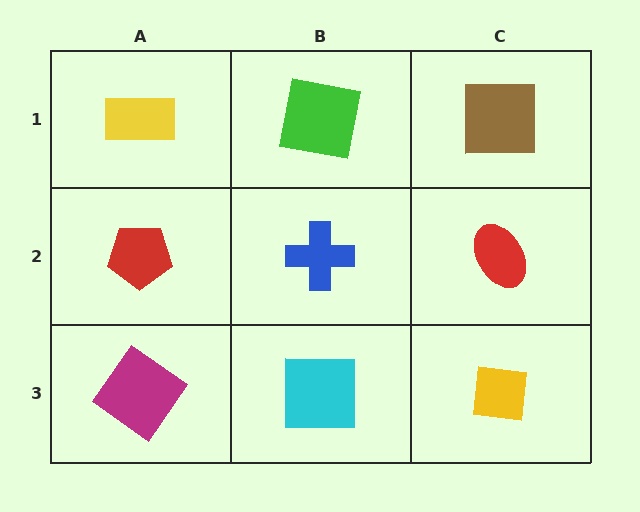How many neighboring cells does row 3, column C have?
2.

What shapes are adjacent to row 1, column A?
A red pentagon (row 2, column A), a green square (row 1, column B).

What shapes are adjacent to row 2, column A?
A yellow rectangle (row 1, column A), a magenta diamond (row 3, column A), a blue cross (row 2, column B).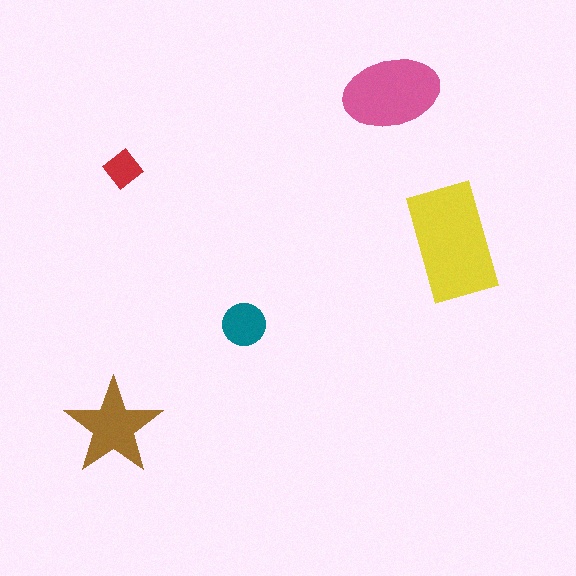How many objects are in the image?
There are 5 objects in the image.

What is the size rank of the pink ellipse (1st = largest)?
2nd.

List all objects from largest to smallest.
The yellow rectangle, the pink ellipse, the brown star, the teal circle, the red diamond.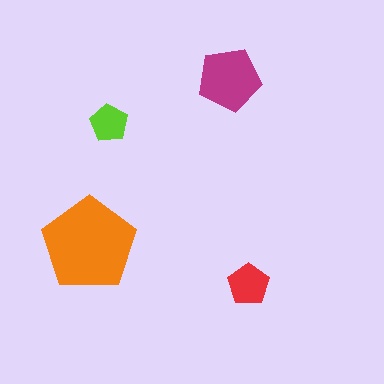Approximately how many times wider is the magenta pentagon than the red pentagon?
About 1.5 times wider.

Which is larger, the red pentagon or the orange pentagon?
The orange one.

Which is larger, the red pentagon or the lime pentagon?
The red one.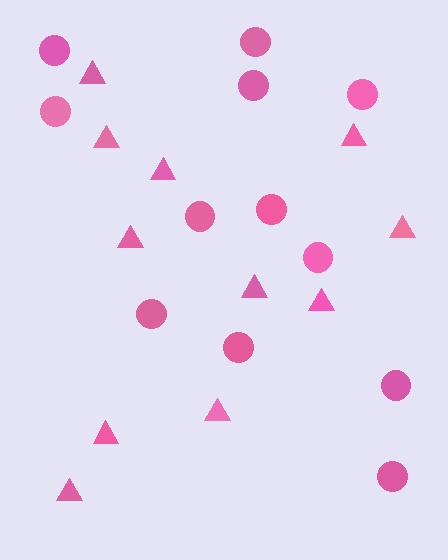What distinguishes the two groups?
There are 2 groups: one group of triangles (11) and one group of circles (12).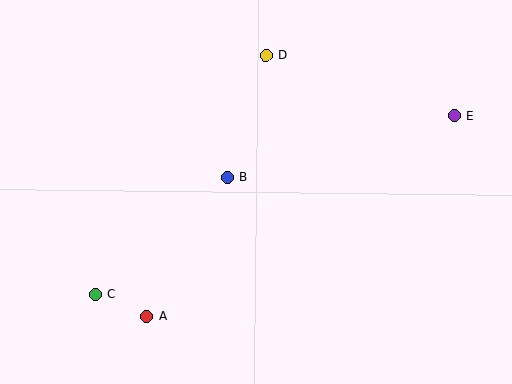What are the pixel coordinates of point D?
Point D is at (266, 55).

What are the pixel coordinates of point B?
Point B is at (227, 177).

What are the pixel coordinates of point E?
Point E is at (454, 116).